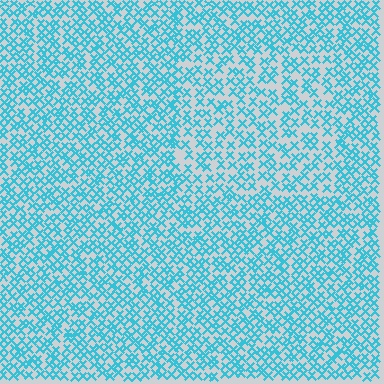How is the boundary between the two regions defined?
The boundary is defined by a change in element density (approximately 1.5x ratio). All elements are the same color, size, and shape.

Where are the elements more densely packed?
The elements are more densely packed outside the rectangle boundary.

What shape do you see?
I see a rectangle.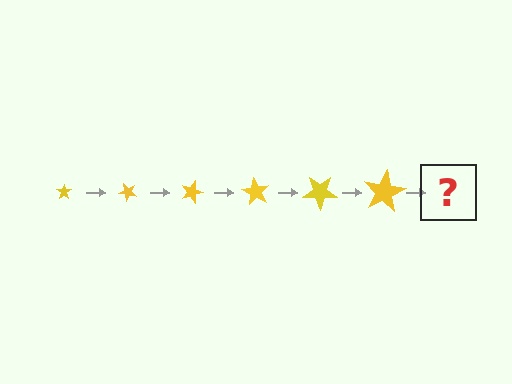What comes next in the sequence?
The next element should be a star, larger than the previous one and rotated 270 degrees from the start.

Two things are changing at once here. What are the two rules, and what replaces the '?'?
The two rules are that the star grows larger each step and it rotates 45 degrees each step. The '?' should be a star, larger than the previous one and rotated 270 degrees from the start.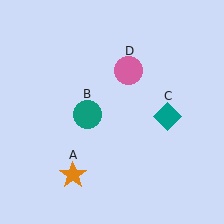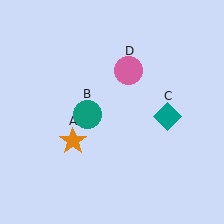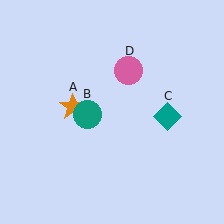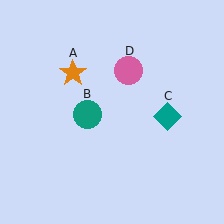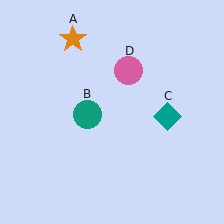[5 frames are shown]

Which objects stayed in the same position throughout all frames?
Teal circle (object B) and teal diamond (object C) and pink circle (object D) remained stationary.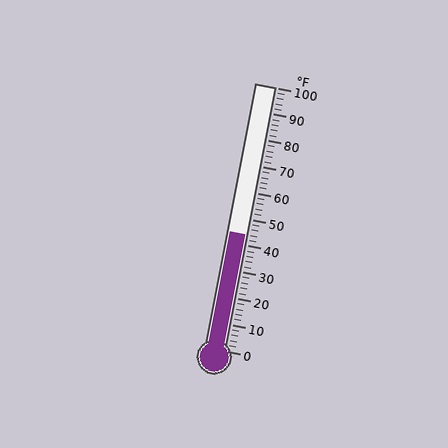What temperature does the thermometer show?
The thermometer shows approximately 44°F.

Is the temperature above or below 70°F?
The temperature is below 70°F.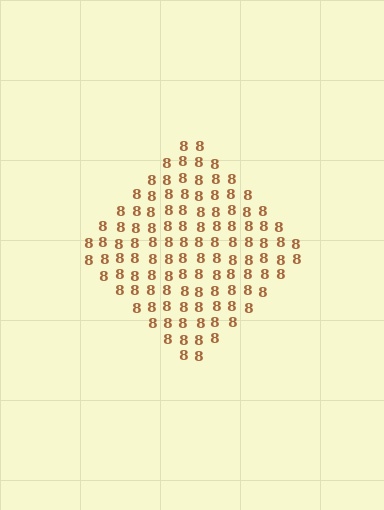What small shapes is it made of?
It is made of small digit 8's.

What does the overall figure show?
The overall figure shows a diamond.